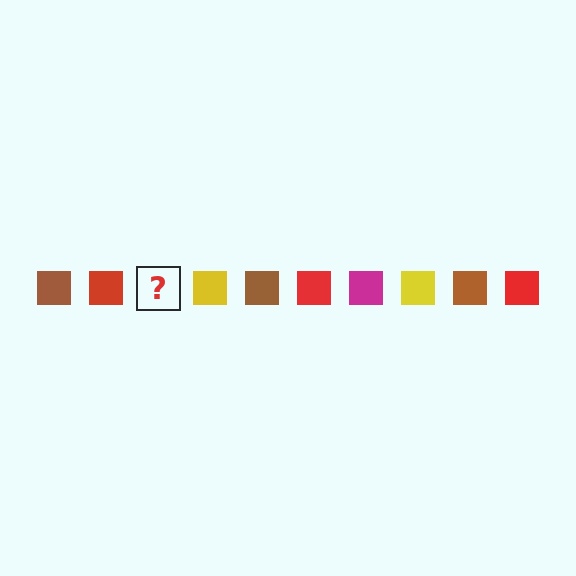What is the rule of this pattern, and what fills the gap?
The rule is that the pattern cycles through brown, red, magenta, yellow squares. The gap should be filled with a magenta square.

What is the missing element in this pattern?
The missing element is a magenta square.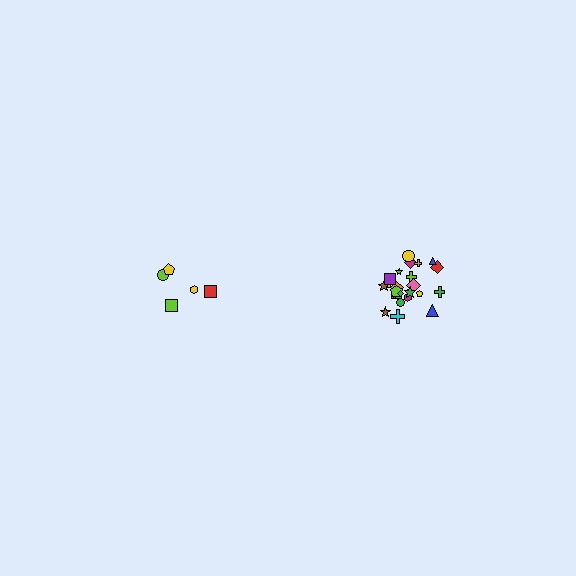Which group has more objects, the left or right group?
The right group.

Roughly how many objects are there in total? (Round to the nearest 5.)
Roughly 30 objects in total.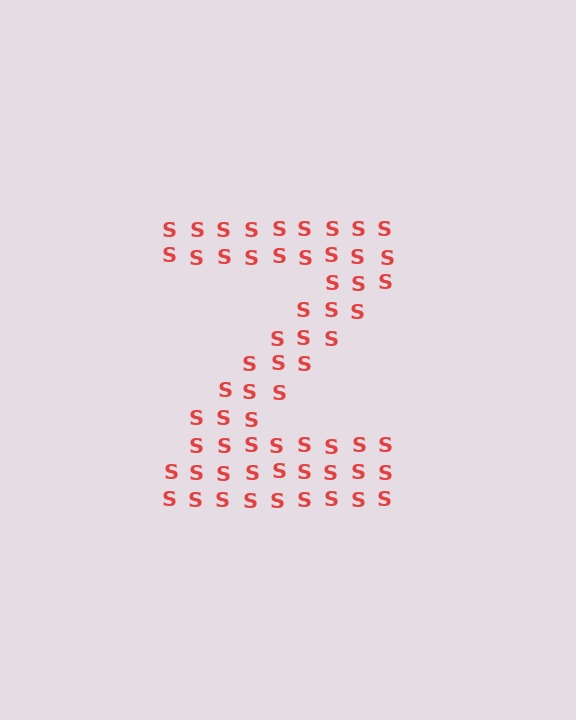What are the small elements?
The small elements are letter S's.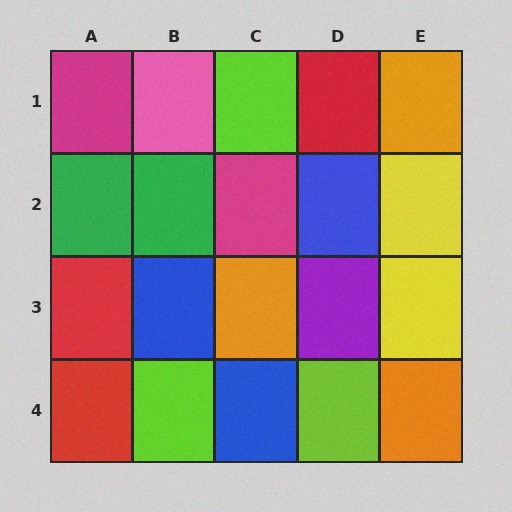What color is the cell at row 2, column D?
Blue.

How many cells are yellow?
2 cells are yellow.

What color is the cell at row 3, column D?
Purple.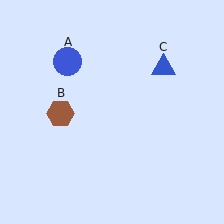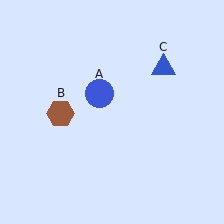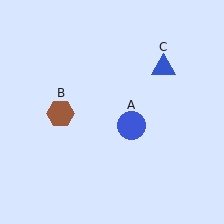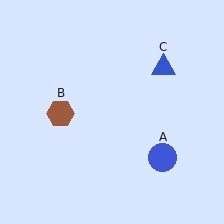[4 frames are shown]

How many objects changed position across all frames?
1 object changed position: blue circle (object A).